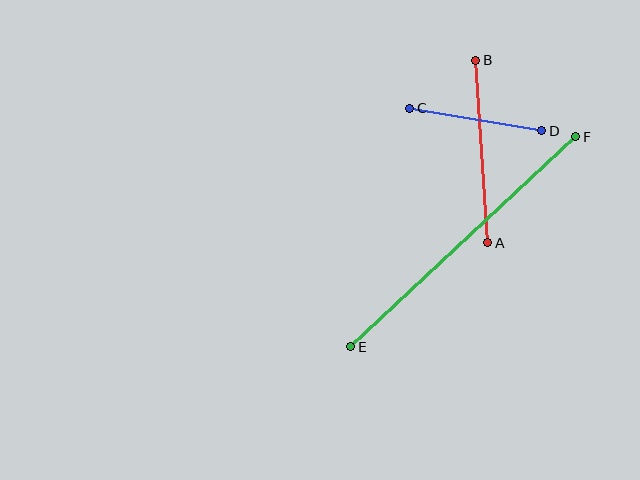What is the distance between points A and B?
The distance is approximately 183 pixels.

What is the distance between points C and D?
The distance is approximately 134 pixels.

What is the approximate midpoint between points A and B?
The midpoint is at approximately (482, 151) pixels.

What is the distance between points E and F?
The distance is approximately 308 pixels.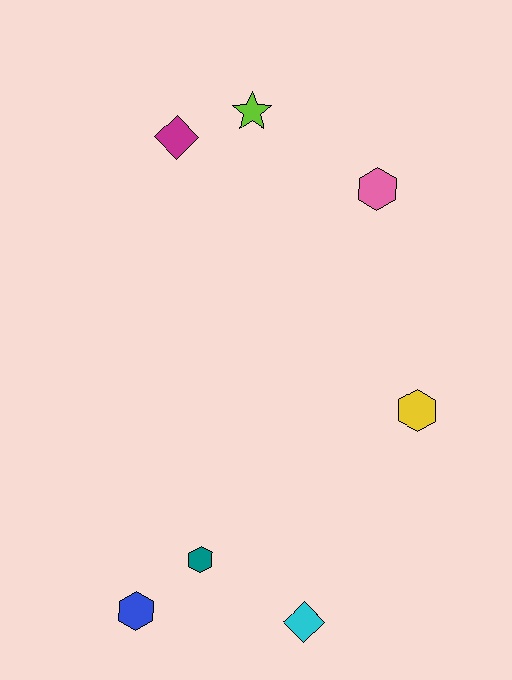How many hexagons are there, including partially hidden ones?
There are 4 hexagons.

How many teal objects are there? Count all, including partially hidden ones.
There is 1 teal object.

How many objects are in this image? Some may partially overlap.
There are 7 objects.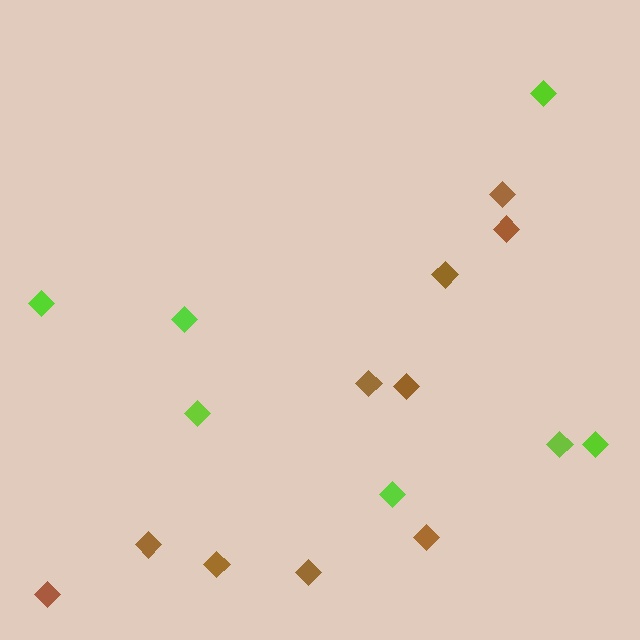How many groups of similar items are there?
There are 2 groups: one group of brown diamonds (10) and one group of lime diamonds (7).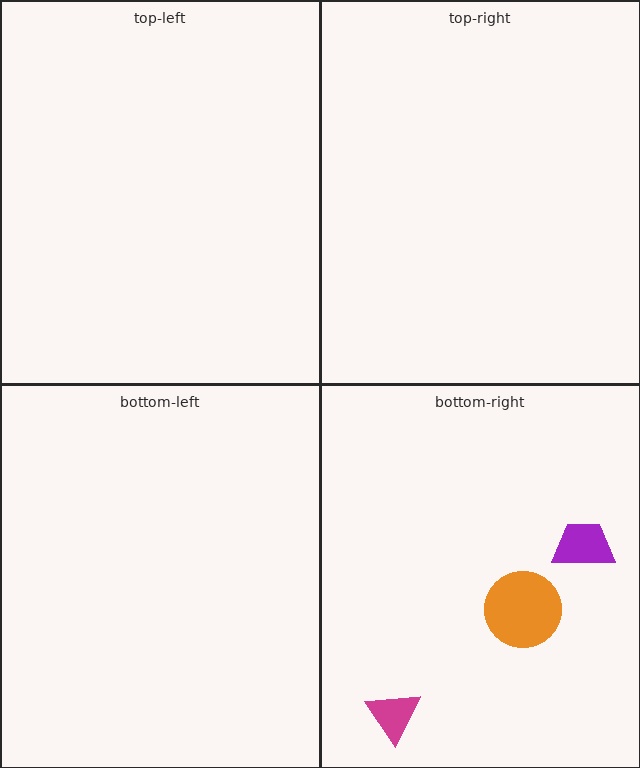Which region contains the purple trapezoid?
The bottom-right region.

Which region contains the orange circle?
The bottom-right region.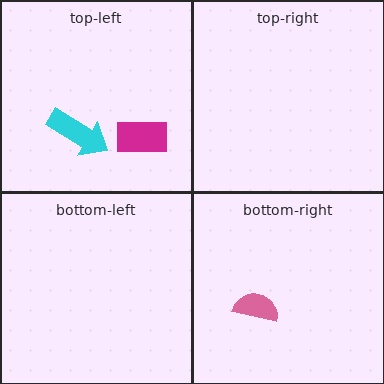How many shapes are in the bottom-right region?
1.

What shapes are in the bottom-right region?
The pink semicircle.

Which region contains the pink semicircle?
The bottom-right region.